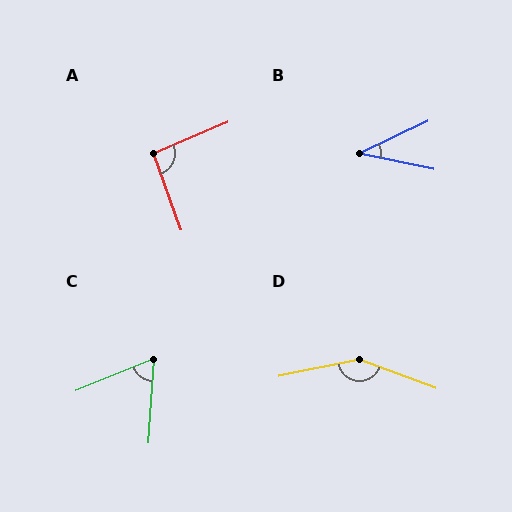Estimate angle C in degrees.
Approximately 64 degrees.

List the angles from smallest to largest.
B (37°), C (64°), A (93°), D (148°).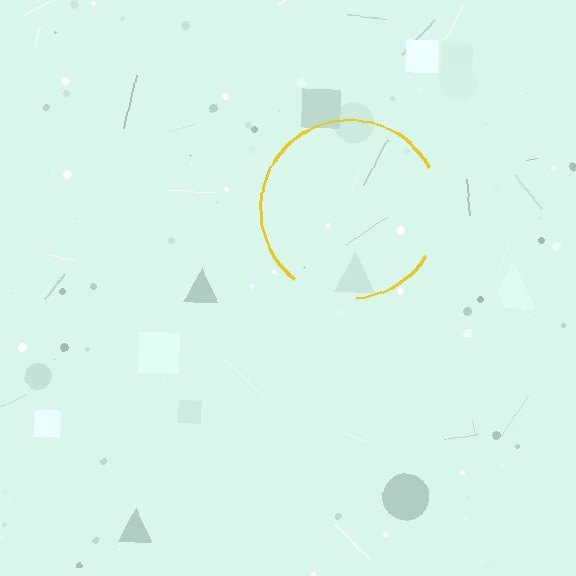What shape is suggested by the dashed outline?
The dashed outline suggests a circle.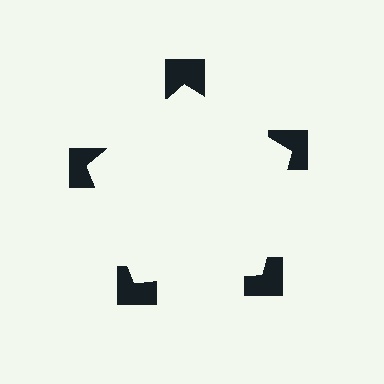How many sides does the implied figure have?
5 sides.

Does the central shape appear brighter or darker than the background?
It typically appears slightly brighter than the background, even though no actual brightness change is drawn.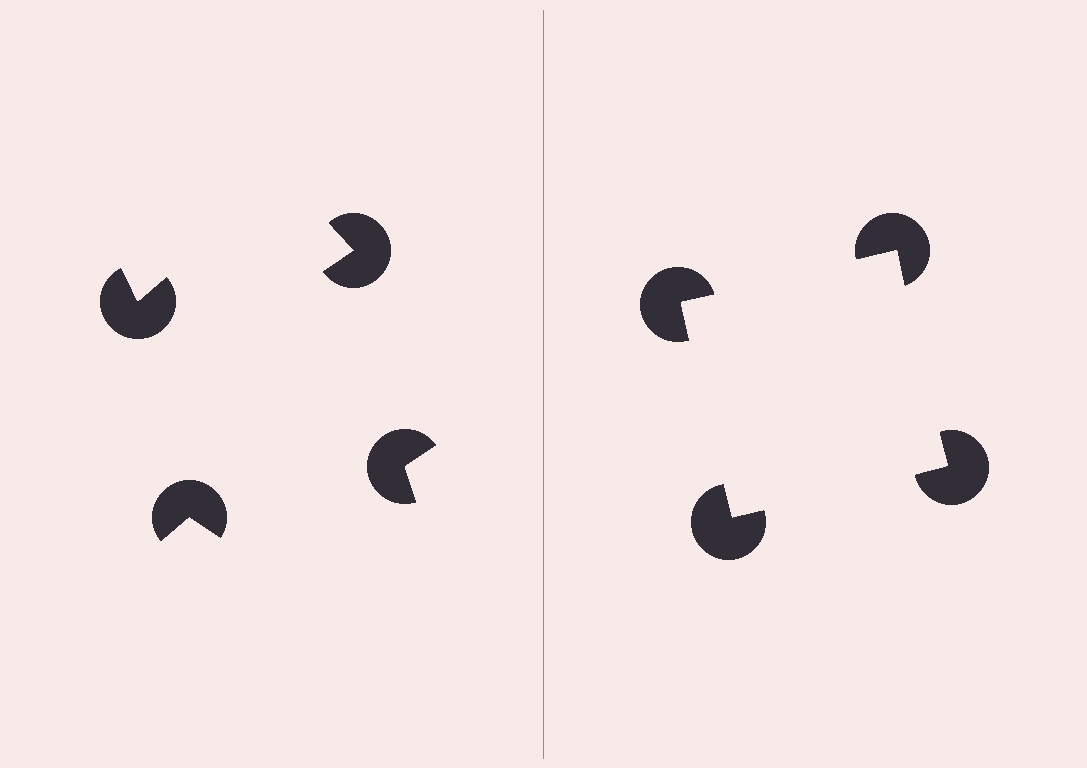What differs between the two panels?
The pac-man discs are positioned identically on both sides; only the wedge orientations differ. On the right they align to a square; on the left they are misaligned.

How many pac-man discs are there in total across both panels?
8 — 4 on each side.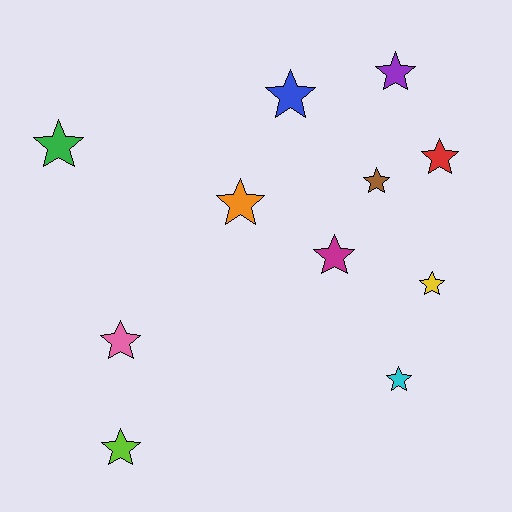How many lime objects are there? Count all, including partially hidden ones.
There is 1 lime object.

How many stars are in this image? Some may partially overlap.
There are 11 stars.